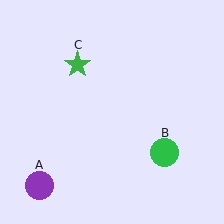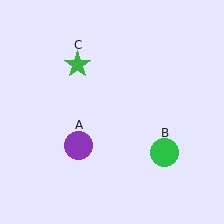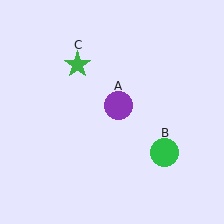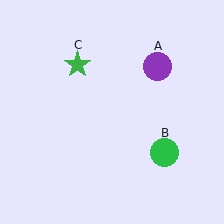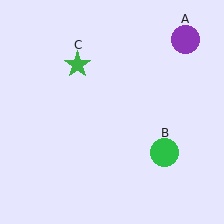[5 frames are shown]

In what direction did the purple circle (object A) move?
The purple circle (object A) moved up and to the right.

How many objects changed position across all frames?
1 object changed position: purple circle (object A).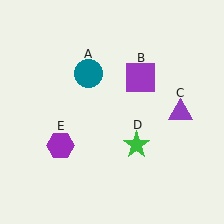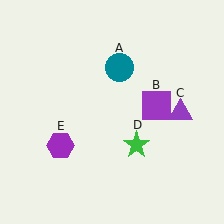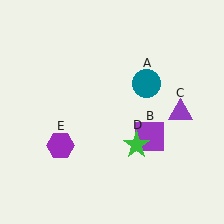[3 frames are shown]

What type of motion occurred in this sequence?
The teal circle (object A), purple square (object B) rotated clockwise around the center of the scene.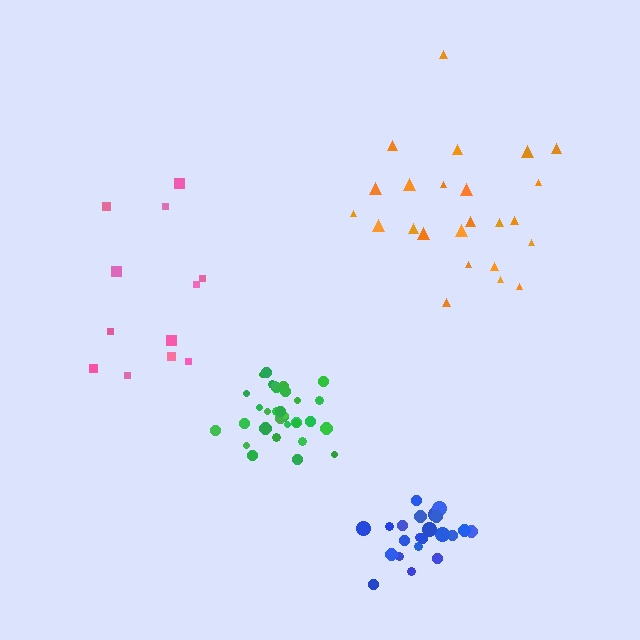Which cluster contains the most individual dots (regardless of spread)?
Green (32).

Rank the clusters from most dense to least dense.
green, blue, orange, pink.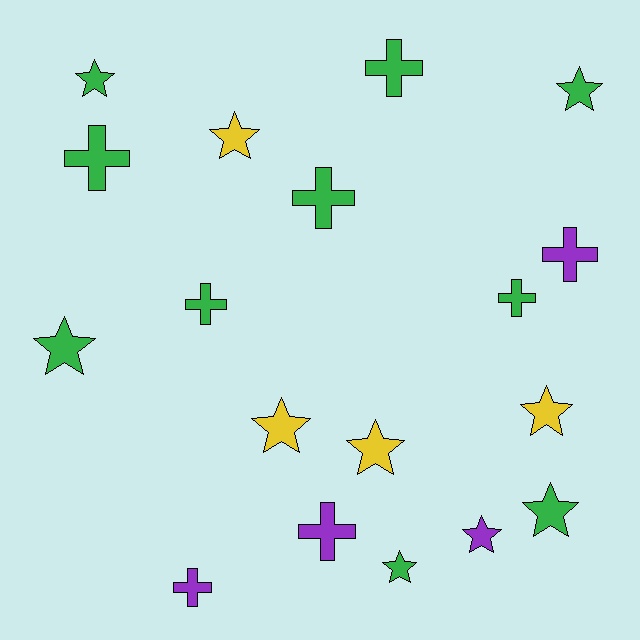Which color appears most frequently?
Green, with 10 objects.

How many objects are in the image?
There are 18 objects.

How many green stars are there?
There are 5 green stars.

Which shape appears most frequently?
Star, with 10 objects.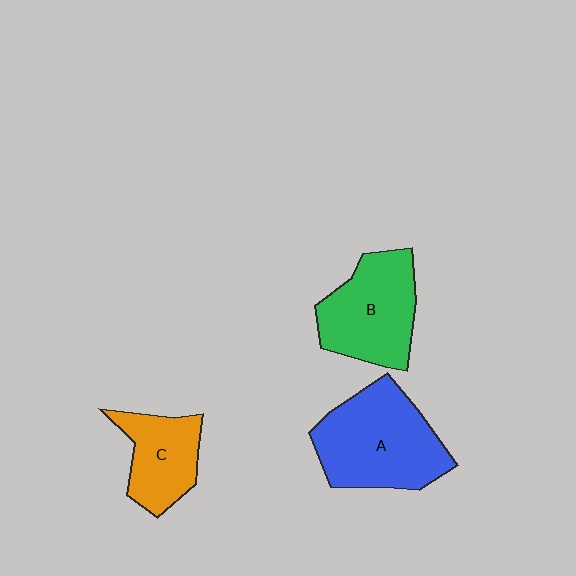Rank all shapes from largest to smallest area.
From largest to smallest: A (blue), B (green), C (orange).